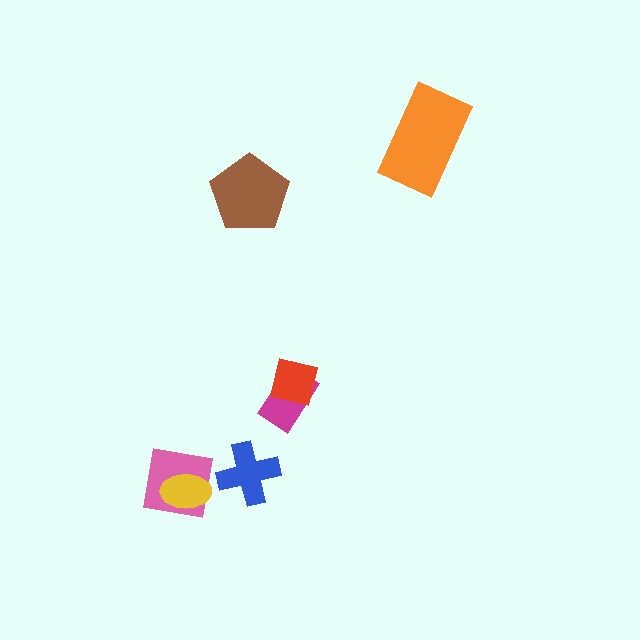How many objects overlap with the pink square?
1 object overlaps with the pink square.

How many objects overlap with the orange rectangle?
0 objects overlap with the orange rectangle.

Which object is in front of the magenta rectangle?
The red square is in front of the magenta rectangle.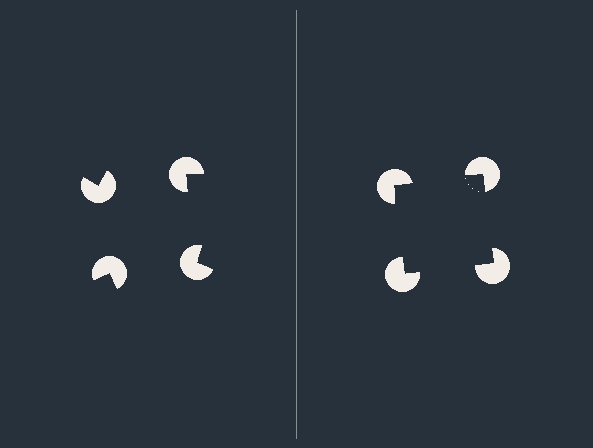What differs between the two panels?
The pac-man discs are positioned identically on both sides; only the wedge orientations differ. On the right they align to a square; on the left they are misaligned.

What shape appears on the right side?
An illusory square.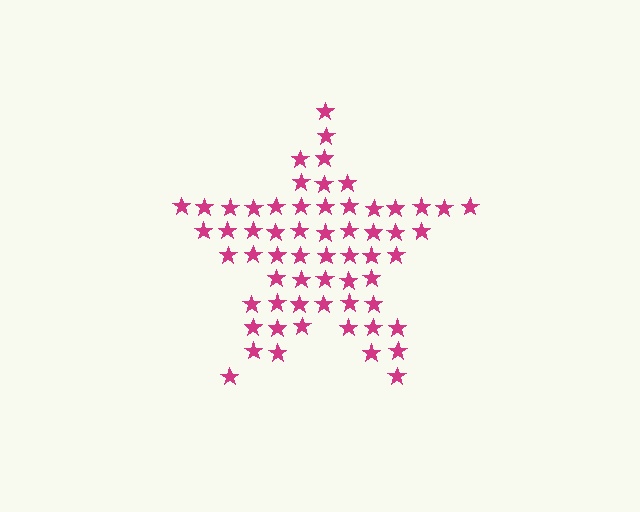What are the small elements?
The small elements are stars.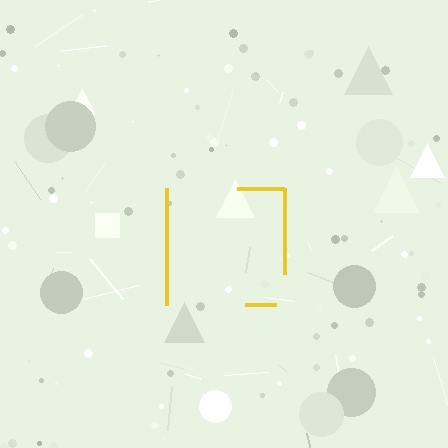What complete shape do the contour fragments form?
The contour fragments form a square.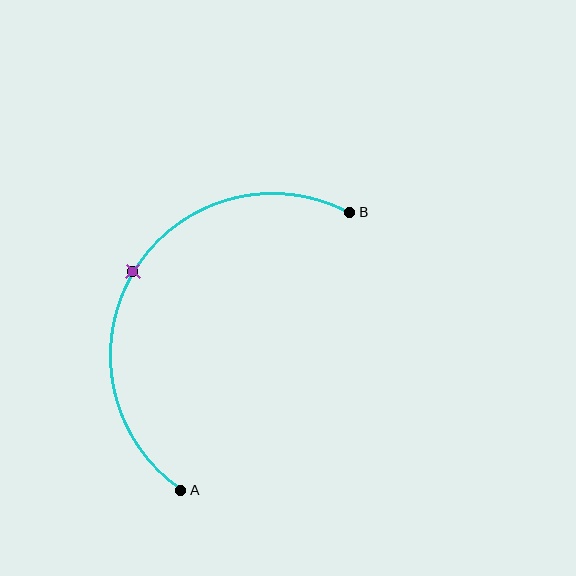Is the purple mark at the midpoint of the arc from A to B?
Yes. The purple mark lies on the arc at equal arc-length from both A and B — it is the arc midpoint.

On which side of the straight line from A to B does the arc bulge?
The arc bulges to the left of the straight line connecting A and B.